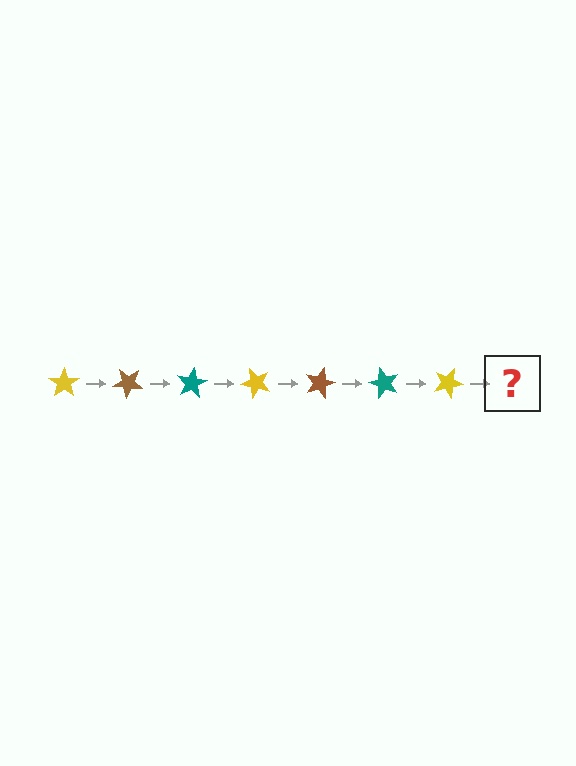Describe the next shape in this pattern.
It should be a brown star, rotated 280 degrees from the start.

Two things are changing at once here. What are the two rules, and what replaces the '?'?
The two rules are that it rotates 40 degrees each step and the color cycles through yellow, brown, and teal. The '?' should be a brown star, rotated 280 degrees from the start.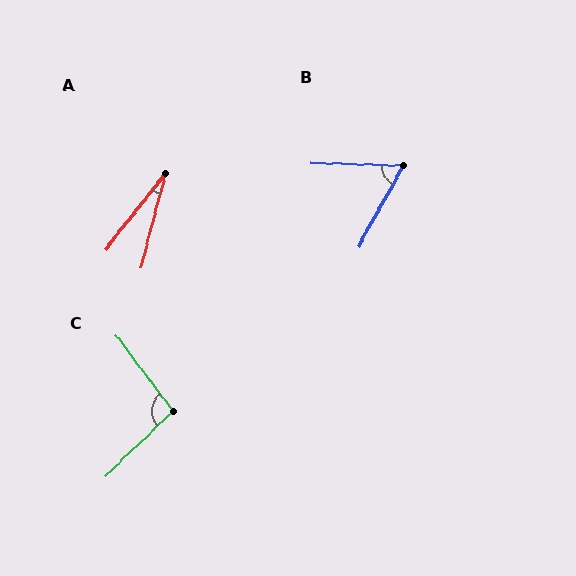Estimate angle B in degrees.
Approximately 63 degrees.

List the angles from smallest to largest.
A (24°), B (63°), C (97°).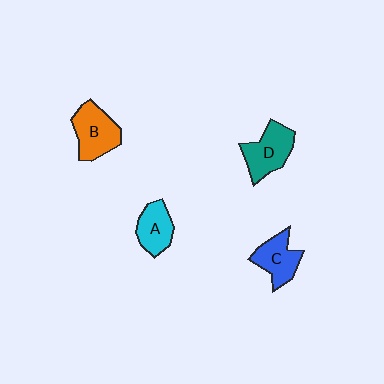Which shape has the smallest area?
Shape A (cyan).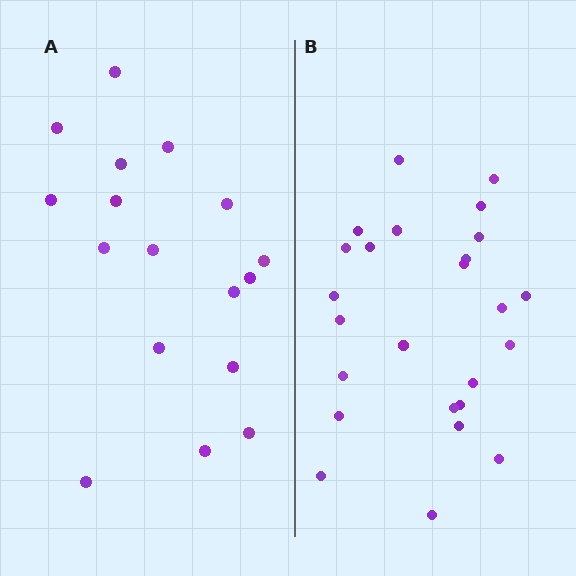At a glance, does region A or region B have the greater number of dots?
Region B (the right region) has more dots.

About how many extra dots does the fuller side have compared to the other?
Region B has roughly 8 or so more dots than region A.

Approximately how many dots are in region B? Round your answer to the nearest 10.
About 20 dots. (The exact count is 25, which rounds to 20.)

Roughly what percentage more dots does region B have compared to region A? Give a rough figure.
About 45% more.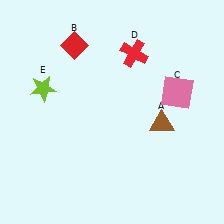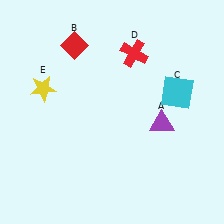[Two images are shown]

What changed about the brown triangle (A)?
In Image 1, A is brown. In Image 2, it changed to purple.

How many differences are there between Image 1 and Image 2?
There are 3 differences between the two images.